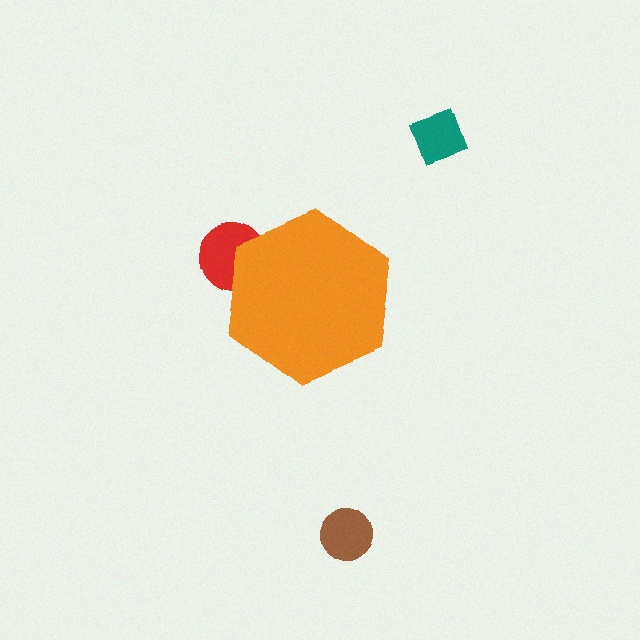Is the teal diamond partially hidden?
No, the teal diamond is fully visible.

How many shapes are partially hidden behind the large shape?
1 shape is partially hidden.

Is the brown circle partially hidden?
No, the brown circle is fully visible.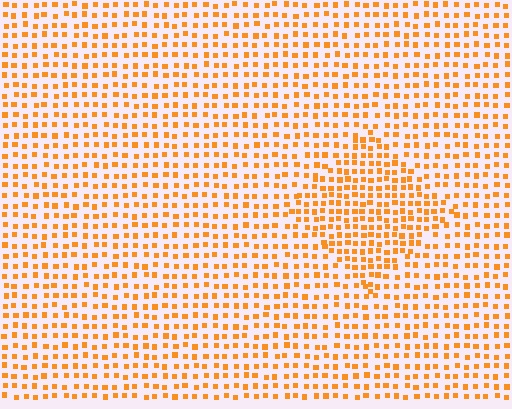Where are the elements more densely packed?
The elements are more densely packed inside the diamond boundary.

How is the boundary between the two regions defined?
The boundary is defined by a change in element density (approximately 1.6x ratio). All elements are the same color, size, and shape.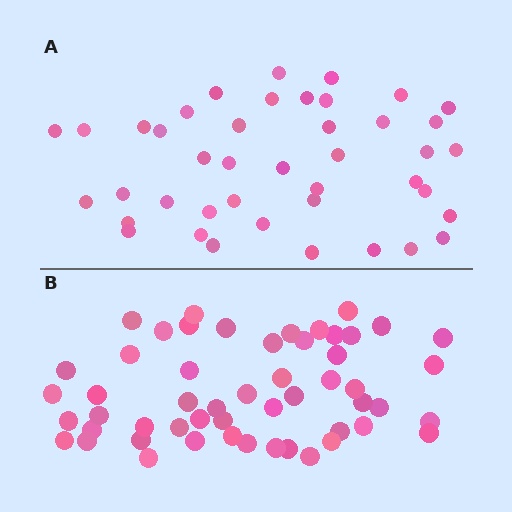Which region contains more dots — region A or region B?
Region B (the bottom region) has more dots.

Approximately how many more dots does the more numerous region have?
Region B has roughly 12 or so more dots than region A.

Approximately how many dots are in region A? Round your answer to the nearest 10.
About 40 dots. (The exact count is 42, which rounds to 40.)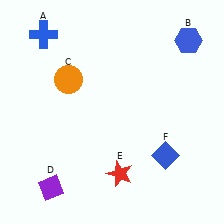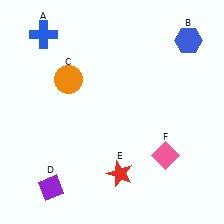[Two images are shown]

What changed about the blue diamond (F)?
In Image 1, F is blue. In Image 2, it changed to pink.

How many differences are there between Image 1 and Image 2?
There is 1 difference between the two images.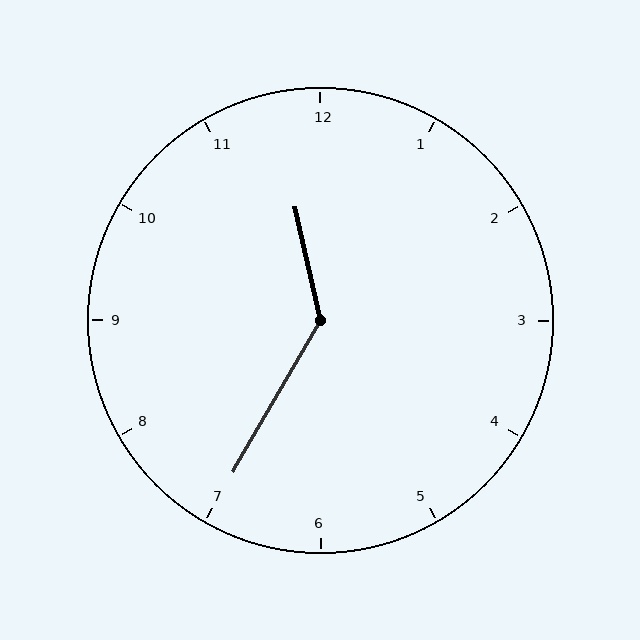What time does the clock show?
11:35.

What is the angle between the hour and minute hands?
Approximately 138 degrees.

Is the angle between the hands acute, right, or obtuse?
It is obtuse.